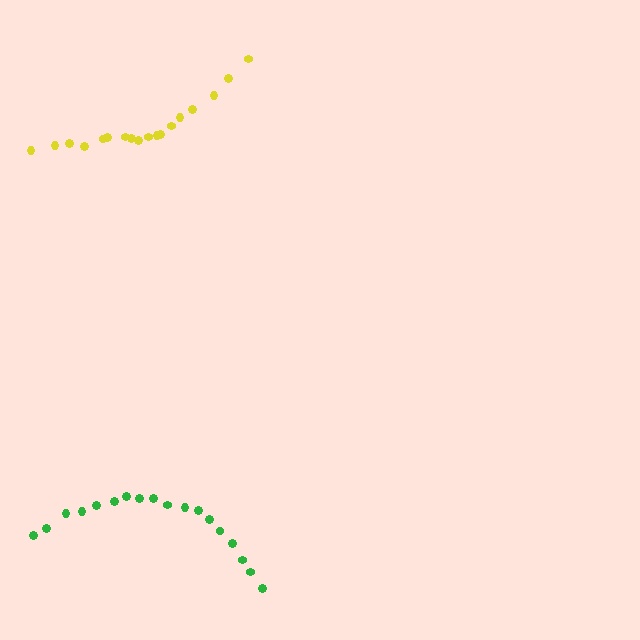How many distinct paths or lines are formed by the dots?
There are 2 distinct paths.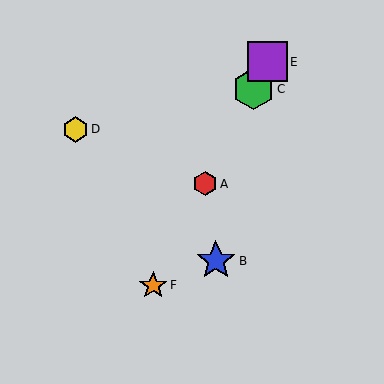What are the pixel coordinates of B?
Object B is at (216, 261).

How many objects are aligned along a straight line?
4 objects (A, C, E, F) are aligned along a straight line.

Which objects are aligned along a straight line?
Objects A, C, E, F are aligned along a straight line.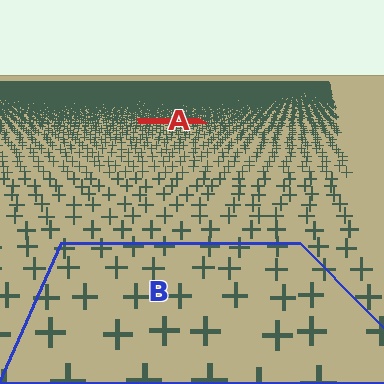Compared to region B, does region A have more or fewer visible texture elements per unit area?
Region A has more texture elements per unit area — they are packed more densely because it is farther away.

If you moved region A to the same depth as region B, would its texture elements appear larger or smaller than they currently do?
They would appear larger. At a closer depth, the same texture elements are projected at a bigger on-screen size.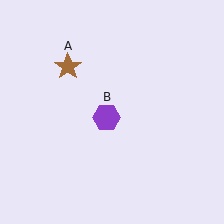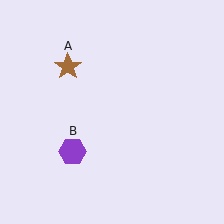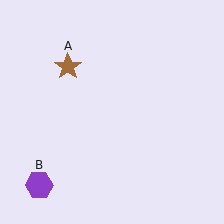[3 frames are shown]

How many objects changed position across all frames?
1 object changed position: purple hexagon (object B).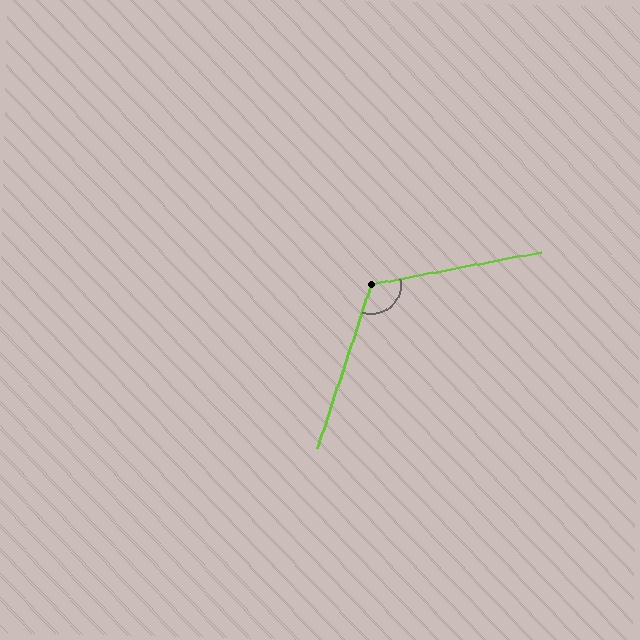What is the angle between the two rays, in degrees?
Approximately 119 degrees.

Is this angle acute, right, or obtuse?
It is obtuse.